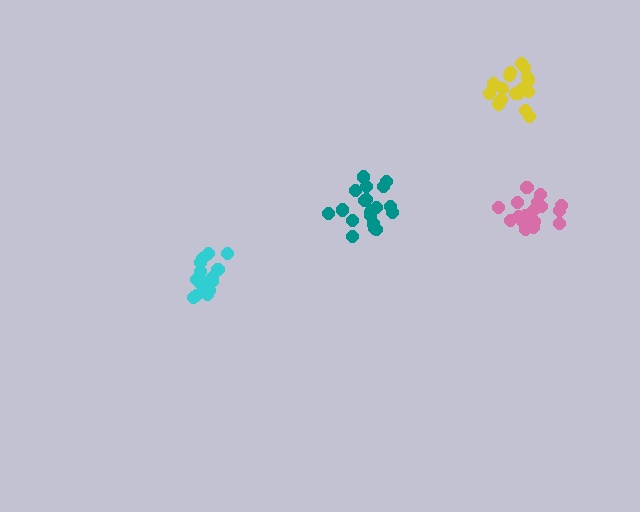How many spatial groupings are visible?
There are 4 spatial groupings.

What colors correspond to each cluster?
The clusters are colored: cyan, pink, yellow, teal.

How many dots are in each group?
Group 1: 19 dots, Group 2: 21 dots, Group 3: 18 dots, Group 4: 21 dots (79 total).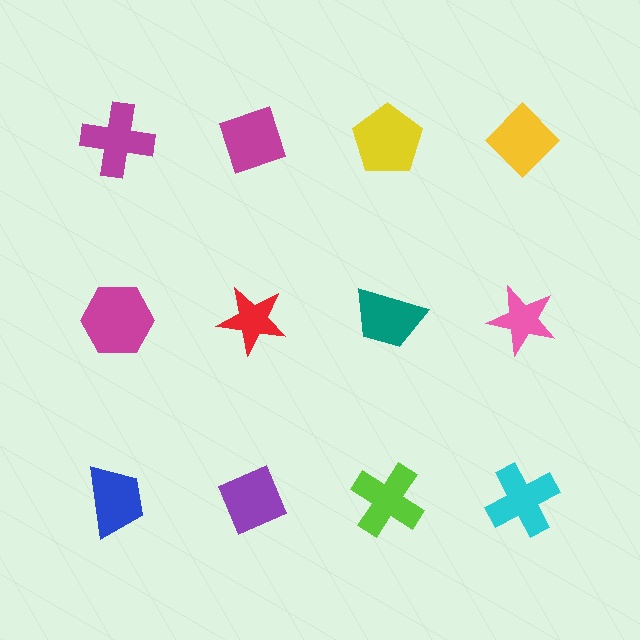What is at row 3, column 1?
A blue trapezoid.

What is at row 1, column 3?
A yellow pentagon.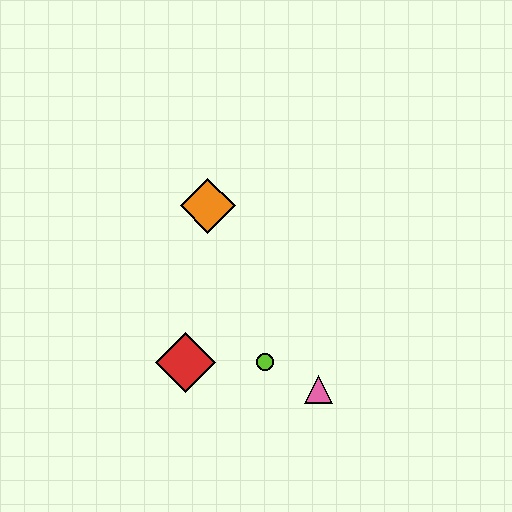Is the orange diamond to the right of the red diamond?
Yes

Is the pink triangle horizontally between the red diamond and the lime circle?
No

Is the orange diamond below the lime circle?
No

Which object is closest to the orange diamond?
The red diamond is closest to the orange diamond.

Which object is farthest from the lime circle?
The orange diamond is farthest from the lime circle.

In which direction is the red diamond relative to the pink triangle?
The red diamond is to the left of the pink triangle.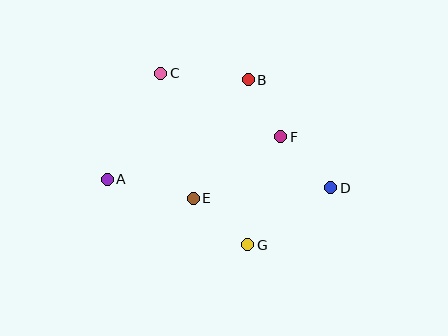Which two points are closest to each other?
Points B and F are closest to each other.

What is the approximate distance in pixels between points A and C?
The distance between A and C is approximately 119 pixels.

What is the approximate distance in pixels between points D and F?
The distance between D and F is approximately 71 pixels.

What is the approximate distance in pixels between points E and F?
The distance between E and F is approximately 107 pixels.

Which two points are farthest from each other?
Points A and D are farthest from each other.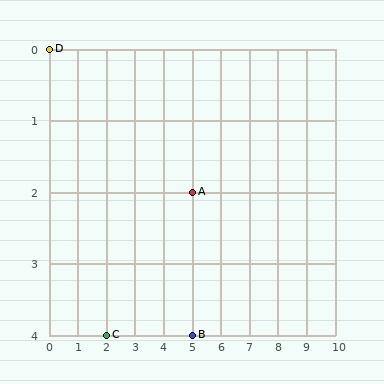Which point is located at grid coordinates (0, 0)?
Point D is at (0, 0).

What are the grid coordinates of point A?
Point A is at grid coordinates (5, 2).